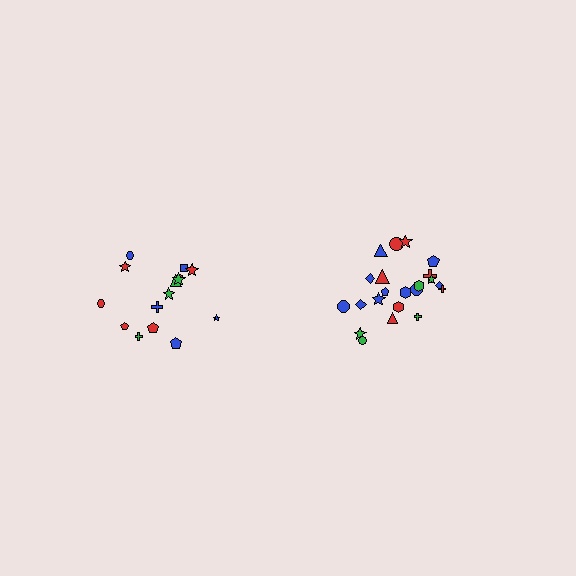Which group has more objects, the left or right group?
The right group.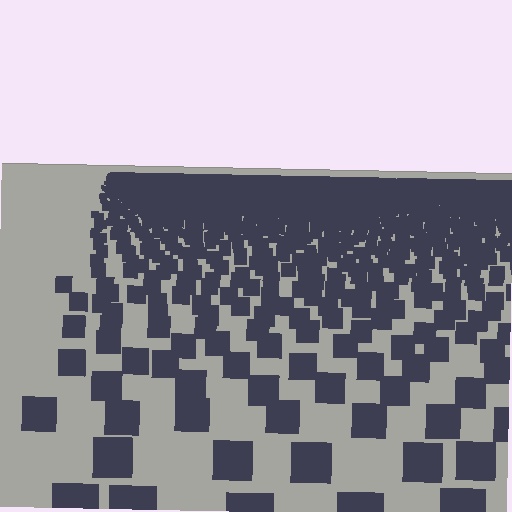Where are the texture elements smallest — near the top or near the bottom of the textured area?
Near the top.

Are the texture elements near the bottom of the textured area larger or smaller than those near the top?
Larger. Near the bottom, elements are closer to the viewer and appear at a bigger on-screen size.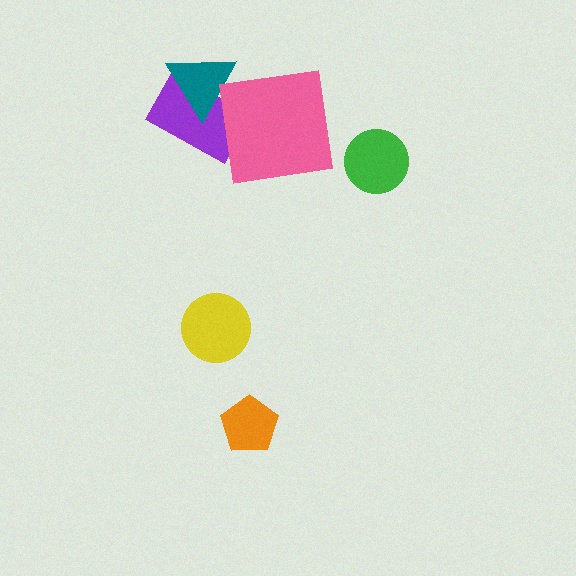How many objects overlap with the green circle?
0 objects overlap with the green circle.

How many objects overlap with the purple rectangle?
2 objects overlap with the purple rectangle.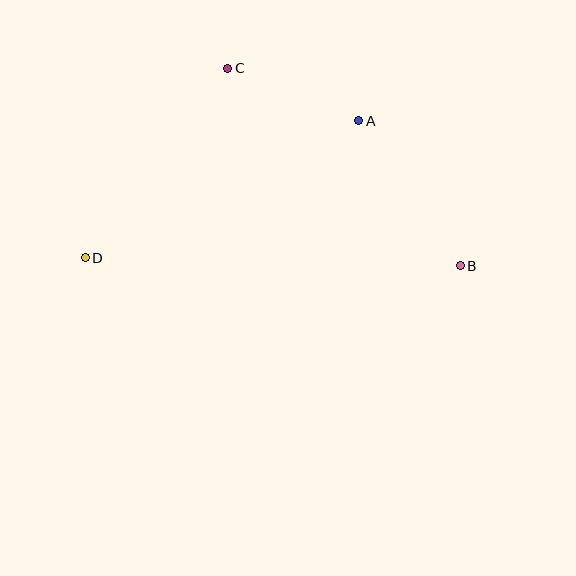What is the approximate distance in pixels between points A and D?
The distance between A and D is approximately 306 pixels.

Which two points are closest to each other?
Points A and C are closest to each other.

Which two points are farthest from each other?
Points B and D are farthest from each other.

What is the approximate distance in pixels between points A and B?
The distance between A and B is approximately 177 pixels.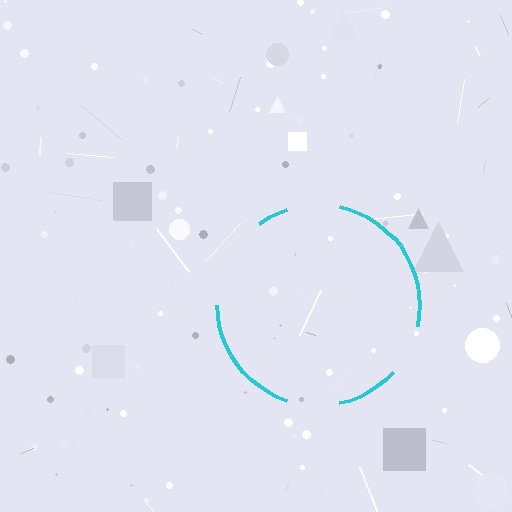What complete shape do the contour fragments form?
The contour fragments form a circle.